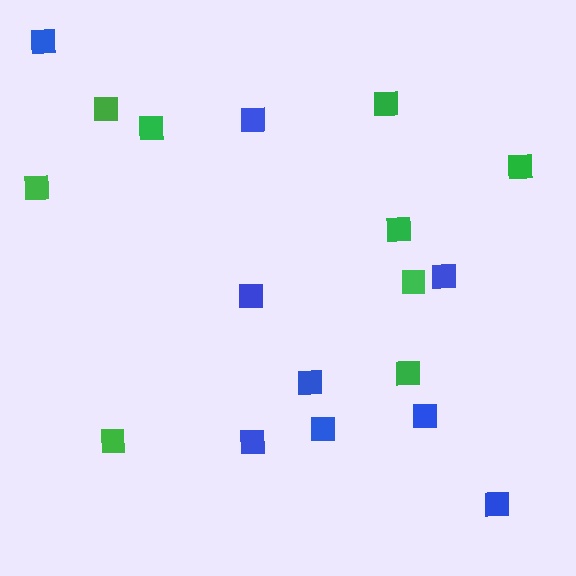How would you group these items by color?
There are 2 groups: one group of blue squares (9) and one group of green squares (9).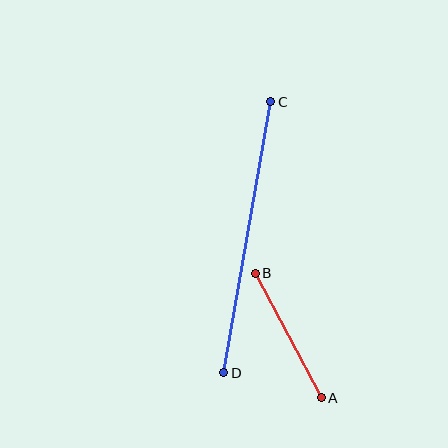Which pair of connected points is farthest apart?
Points C and D are farthest apart.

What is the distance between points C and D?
The distance is approximately 275 pixels.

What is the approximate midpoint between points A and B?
The midpoint is at approximately (288, 335) pixels.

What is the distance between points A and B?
The distance is approximately 141 pixels.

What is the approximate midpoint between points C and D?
The midpoint is at approximately (247, 237) pixels.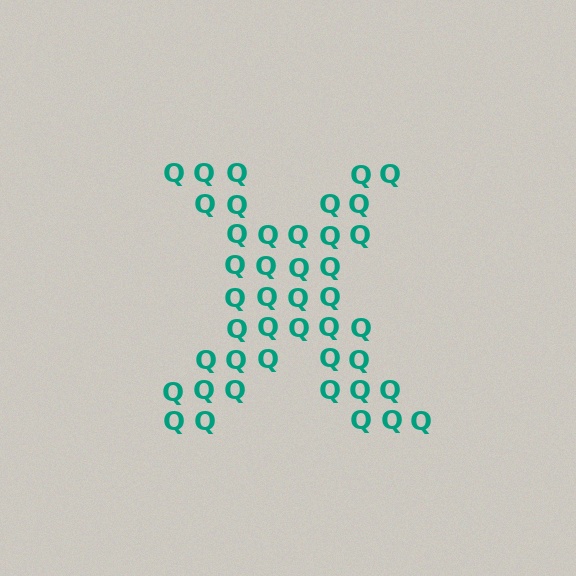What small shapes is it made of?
It is made of small letter Q's.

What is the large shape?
The large shape is the letter X.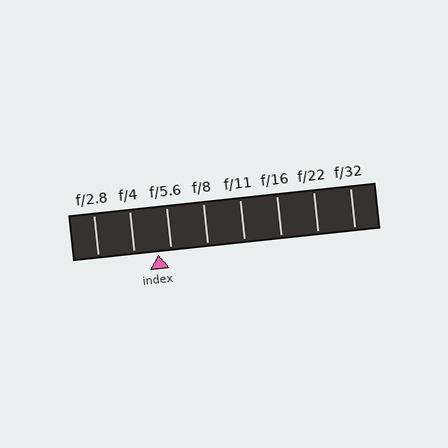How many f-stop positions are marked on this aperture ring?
There are 8 f-stop positions marked.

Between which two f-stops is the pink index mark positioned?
The index mark is between f/4 and f/5.6.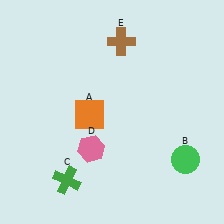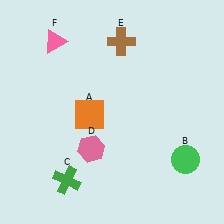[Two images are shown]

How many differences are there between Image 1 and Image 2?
There is 1 difference between the two images.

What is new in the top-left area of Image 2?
A pink triangle (F) was added in the top-left area of Image 2.